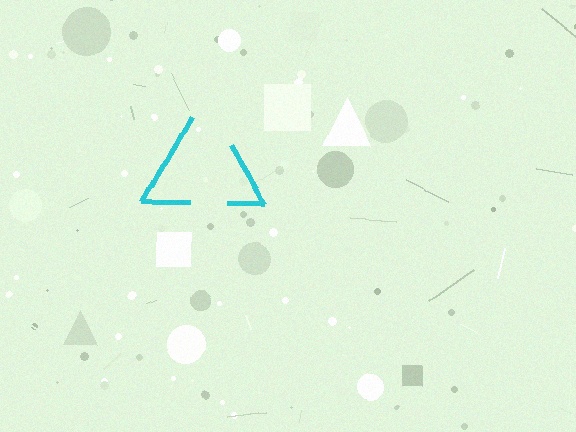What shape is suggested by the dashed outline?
The dashed outline suggests a triangle.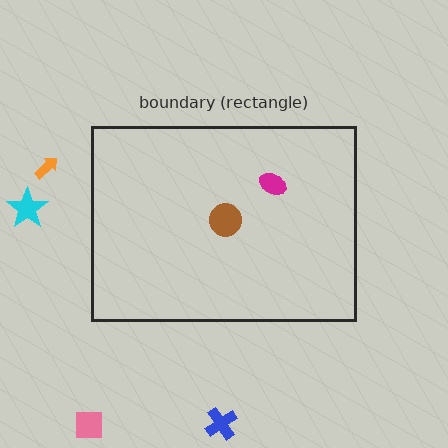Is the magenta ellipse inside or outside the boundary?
Inside.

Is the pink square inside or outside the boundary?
Outside.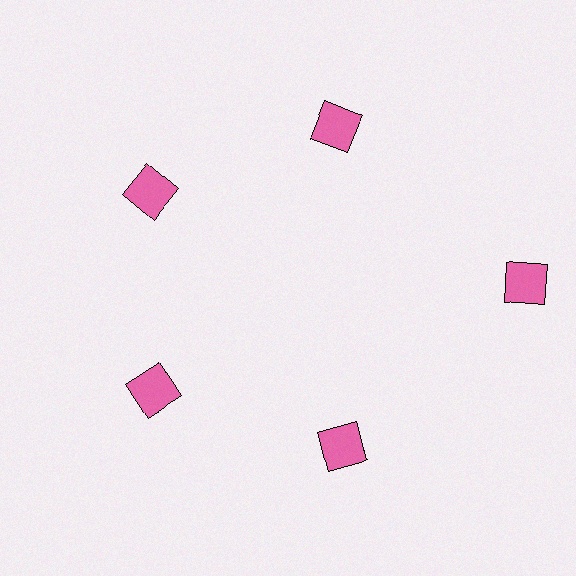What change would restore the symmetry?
The symmetry would be restored by moving it inward, back onto the ring so that all 5 squares sit at equal angles and equal distance from the center.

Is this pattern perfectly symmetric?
No. The 5 pink squares are arranged in a ring, but one element near the 3 o'clock position is pushed outward from the center, breaking the 5-fold rotational symmetry.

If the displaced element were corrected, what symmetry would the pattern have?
It would have 5-fold rotational symmetry — the pattern would map onto itself every 72 degrees.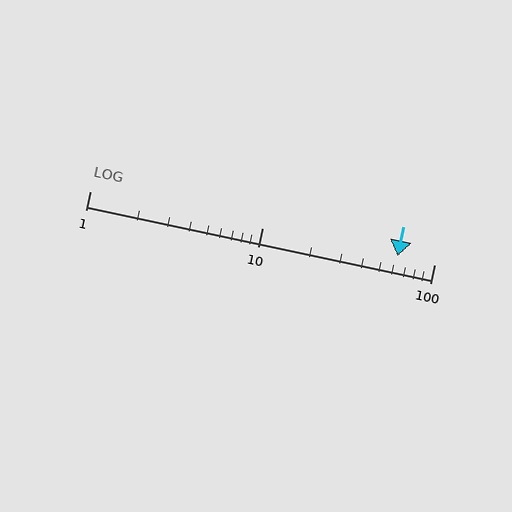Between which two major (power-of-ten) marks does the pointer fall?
The pointer is between 10 and 100.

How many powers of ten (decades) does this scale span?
The scale spans 2 decades, from 1 to 100.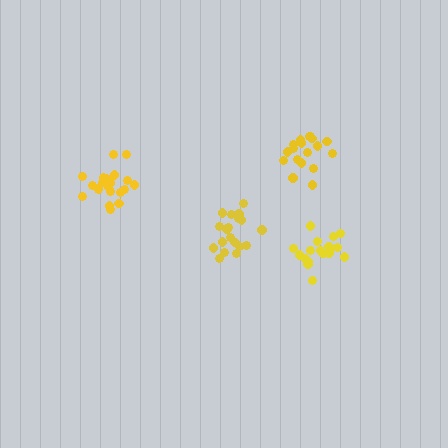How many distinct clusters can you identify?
There are 4 distinct clusters.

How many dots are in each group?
Group 1: 18 dots, Group 2: 19 dots, Group 3: 18 dots, Group 4: 21 dots (76 total).